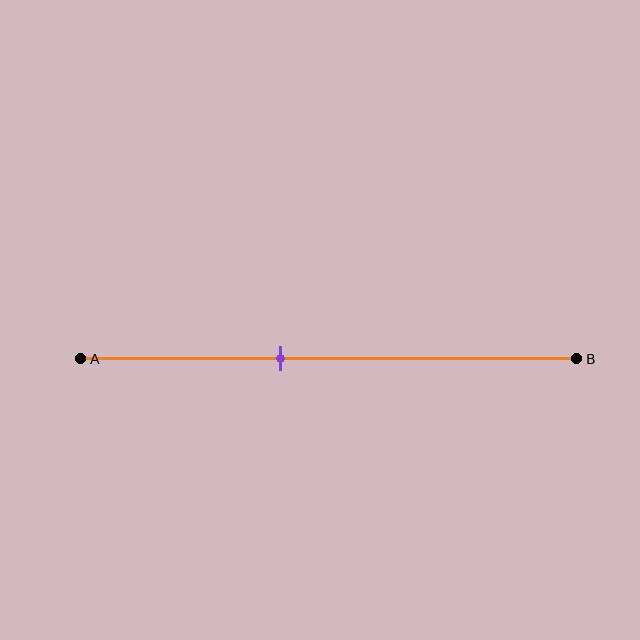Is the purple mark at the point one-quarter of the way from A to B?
No, the mark is at about 40% from A, not at the 25% one-quarter point.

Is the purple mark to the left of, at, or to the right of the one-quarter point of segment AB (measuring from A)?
The purple mark is to the right of the one-quarter point of segment AB.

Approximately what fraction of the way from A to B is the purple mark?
The purple mark is approximately 40% of the way from A to B.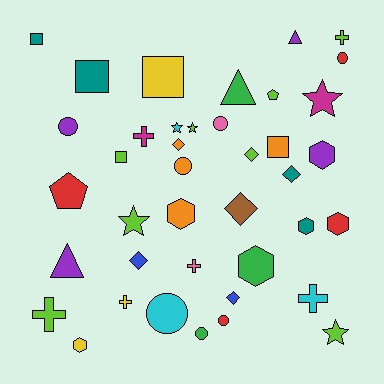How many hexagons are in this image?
There are 6 hexagons.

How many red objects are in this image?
There are 4 red objects.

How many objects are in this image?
There are 40 objects.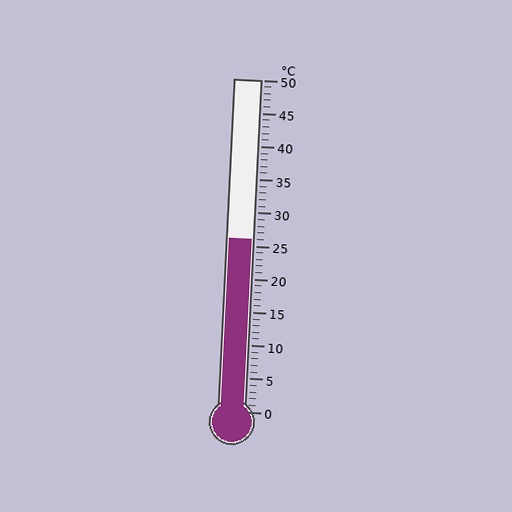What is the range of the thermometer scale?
The thermometer scale ranges from 0°C to 50°C.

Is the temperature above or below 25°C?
The temperature is above 25°C.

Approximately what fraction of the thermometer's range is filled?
The thermometer is filled to approximately 50% of its range.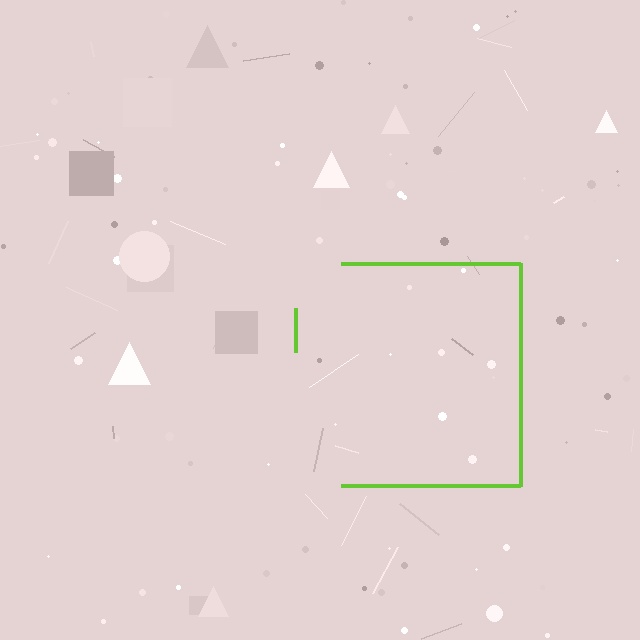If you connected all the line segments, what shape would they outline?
They would outline a square.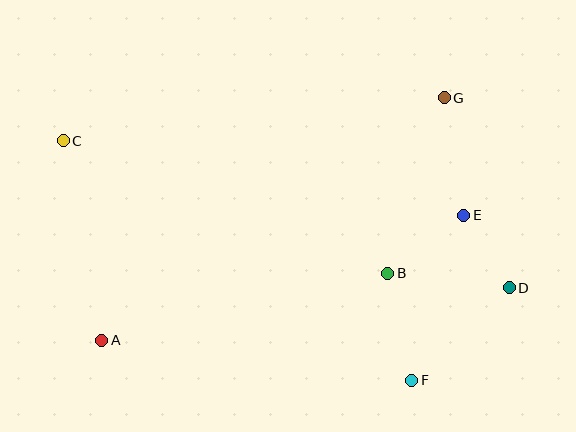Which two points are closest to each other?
Points D and E are closest to each other.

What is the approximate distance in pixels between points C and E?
The distance between C and E is approximately 407 pixels.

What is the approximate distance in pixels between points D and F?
The distance between D and F is approximately 134 pixels.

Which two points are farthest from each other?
Points C and D are farthest from each other.